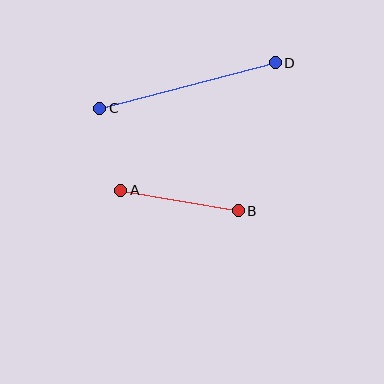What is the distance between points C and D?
The distance is approximately 181 pixels.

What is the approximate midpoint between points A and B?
The midpoint is at approximately (179, 200) pixels.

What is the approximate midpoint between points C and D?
The midpoint is at approximately (188, 86) pixels.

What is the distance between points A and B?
The distance is approximately 119 pixels.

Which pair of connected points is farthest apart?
Points C and D are farthest apart.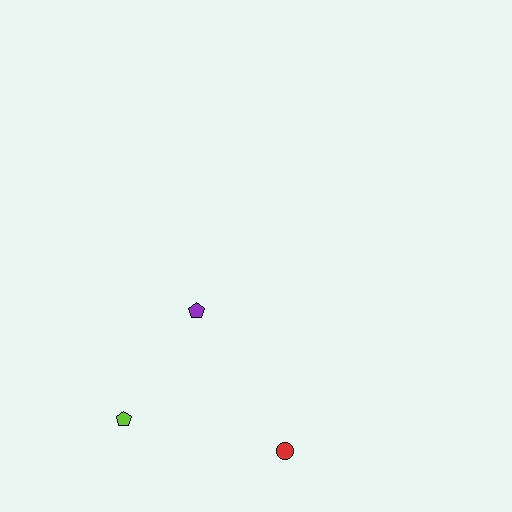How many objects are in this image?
There are 3 objects.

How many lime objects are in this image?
There is 1 lime object.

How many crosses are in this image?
There are no crosses.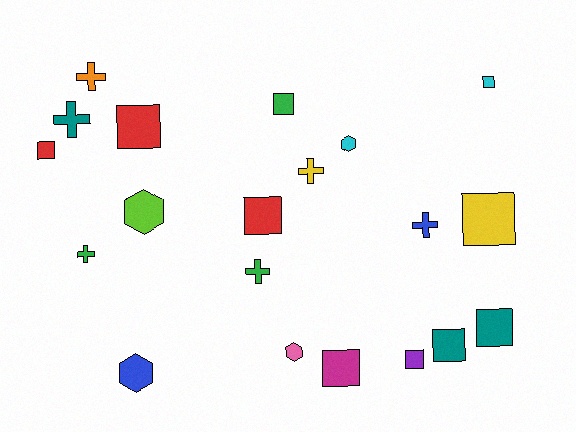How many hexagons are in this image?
There are 4 hexagons.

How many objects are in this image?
There are 20 objects.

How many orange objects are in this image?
There is 1 orange object.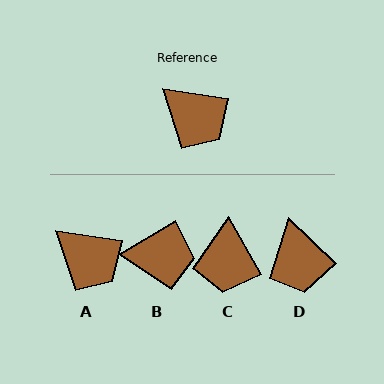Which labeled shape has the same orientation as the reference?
A.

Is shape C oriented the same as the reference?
No, it is off by about 53 degrees.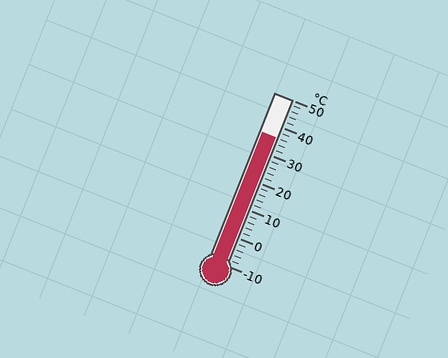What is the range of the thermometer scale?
The thermometer scale ranges from -10°C to 50°C.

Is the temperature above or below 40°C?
The temperature is below 40°C.